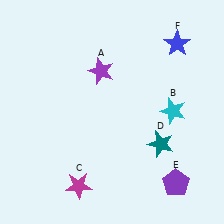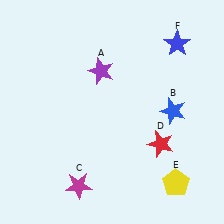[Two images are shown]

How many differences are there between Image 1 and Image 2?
There are 3 differences between the two images.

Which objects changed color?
B changed from cyan to blue. D changed from teal to red. E changed from purple to yellow.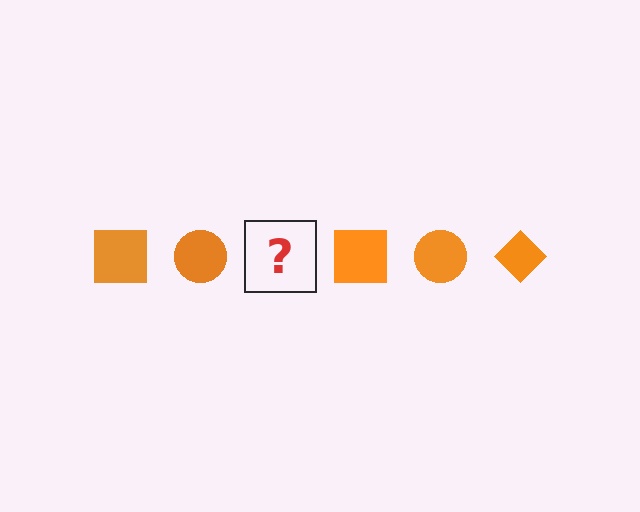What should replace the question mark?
The question mark should be replaced with an orange diamond.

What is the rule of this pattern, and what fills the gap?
The rule is that the pattern cycles through square, circle, diamond shapes in orange. The gap should be filled with an orange diamond.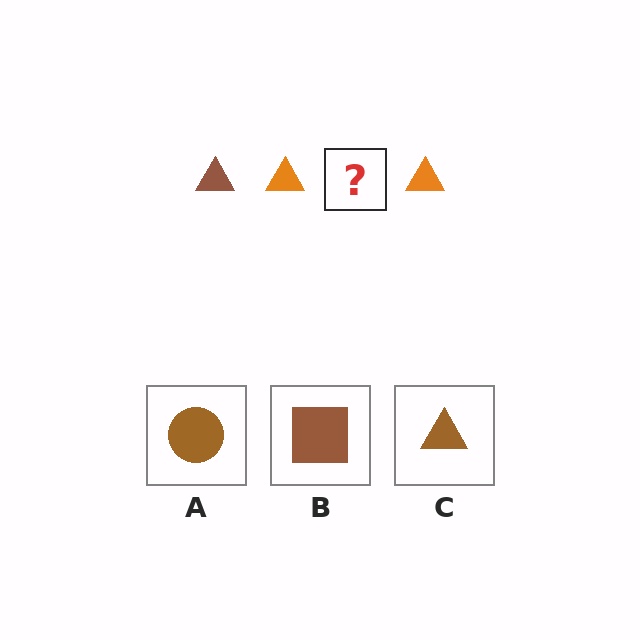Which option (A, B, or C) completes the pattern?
C.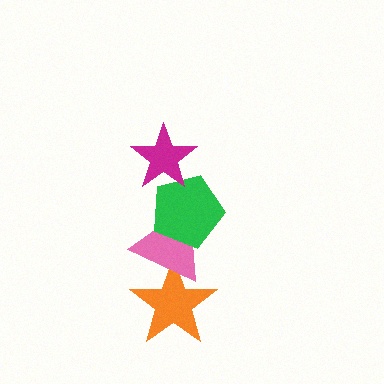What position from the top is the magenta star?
The magenta star is 1st from the top.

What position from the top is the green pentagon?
The green pentagon is 2nd from the top.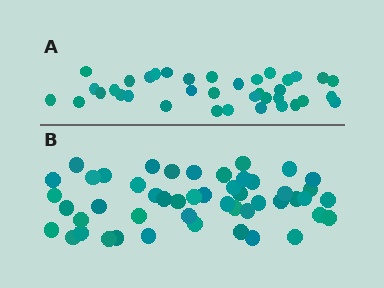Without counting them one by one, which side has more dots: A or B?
Region B (the bottom region) has more dots.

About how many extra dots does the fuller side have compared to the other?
Region B has roughly 12 or so more dots than region A.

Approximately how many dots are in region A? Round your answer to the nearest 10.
About 40 dots. (The exact count is 37, which rounds to 40.)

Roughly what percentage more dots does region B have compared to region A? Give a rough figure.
About 30% more.